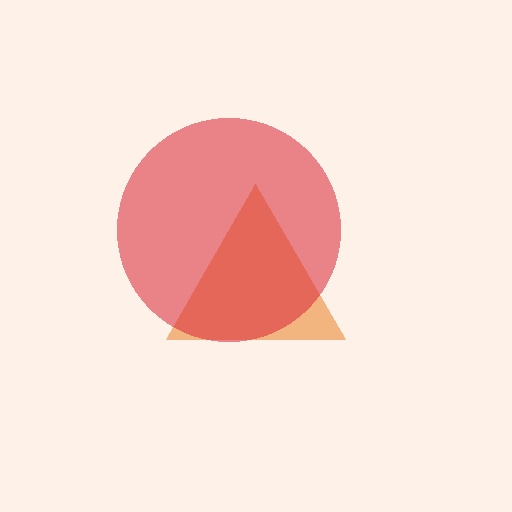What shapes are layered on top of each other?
The layered shapes are: an orange triangle, a red circle.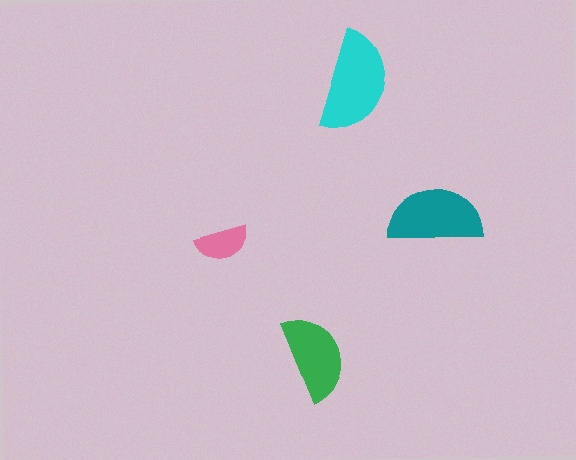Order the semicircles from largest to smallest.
the cyan one, the teal one, the green one, the pink one.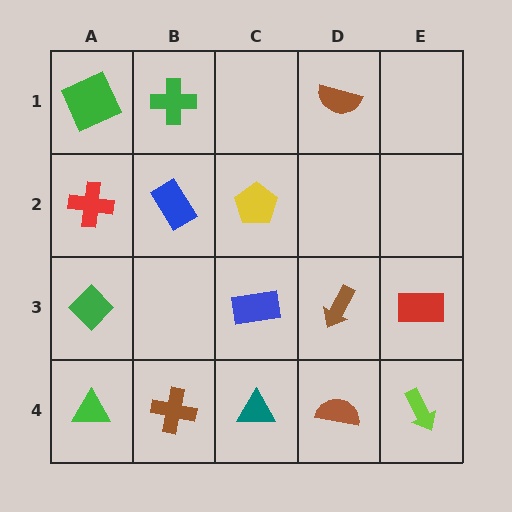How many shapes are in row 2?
3 shapes.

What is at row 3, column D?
A brown arrow.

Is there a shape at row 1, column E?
No, that cell is empty.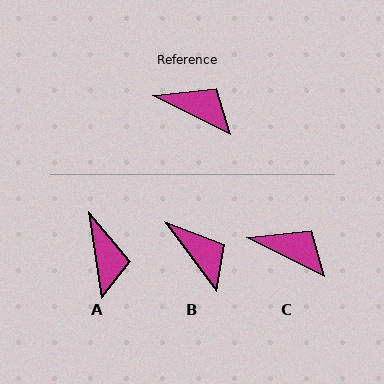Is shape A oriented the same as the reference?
No, it is off by about 54 degrees.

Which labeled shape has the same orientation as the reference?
C.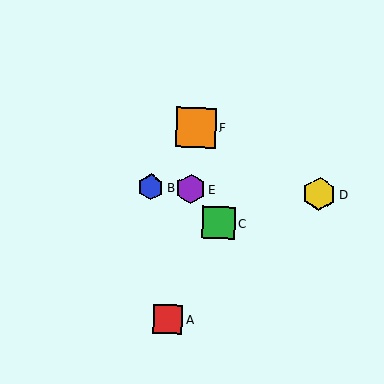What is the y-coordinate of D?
Object D is at y≈194.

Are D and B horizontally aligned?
Yes, both are at y≈194.